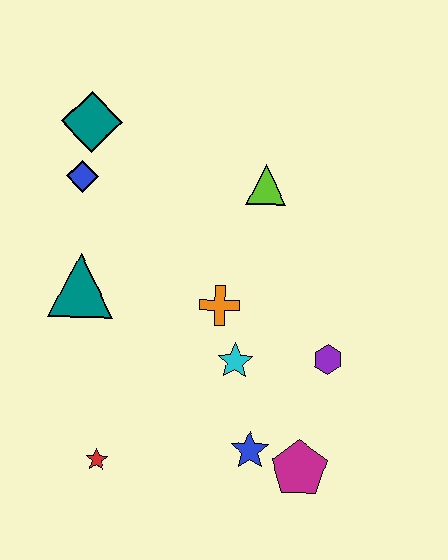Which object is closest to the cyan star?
The orange cross is closest to the cyan star.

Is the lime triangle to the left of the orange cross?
No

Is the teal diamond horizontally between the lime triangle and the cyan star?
No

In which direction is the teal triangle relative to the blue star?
The teal triangle is to the left of the blue star.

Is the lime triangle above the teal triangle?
Yes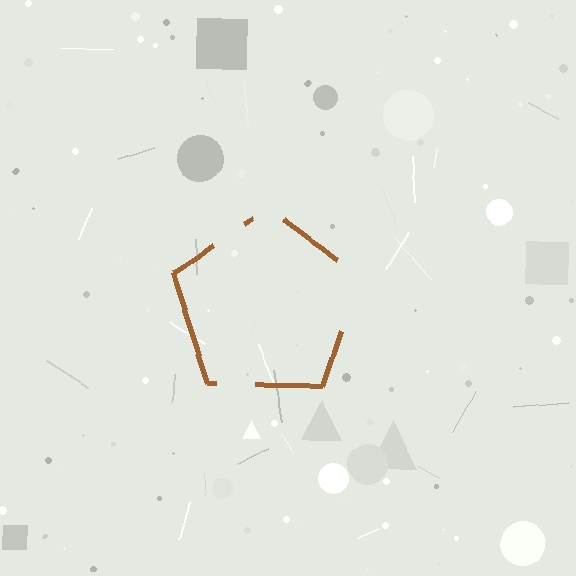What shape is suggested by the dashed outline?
The dashed outline suggests a pentagon.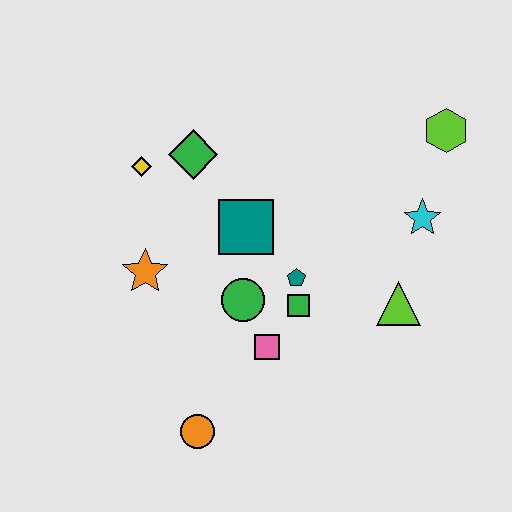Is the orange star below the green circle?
No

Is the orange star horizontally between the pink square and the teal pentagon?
No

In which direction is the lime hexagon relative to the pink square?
The lime hexagon is above the pink square.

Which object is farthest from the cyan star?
The orange circle is farthest from the cyan star.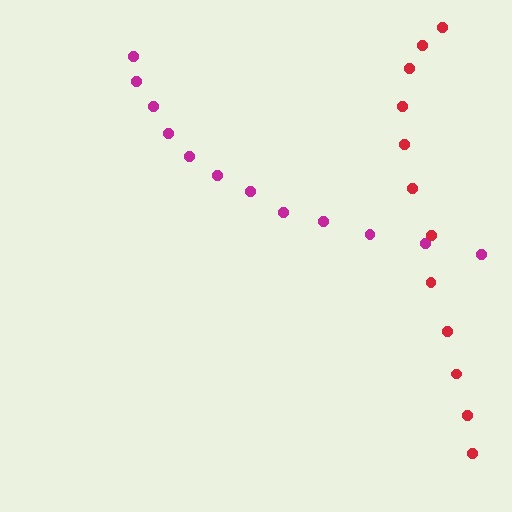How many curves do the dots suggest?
There are 2 distinct paths.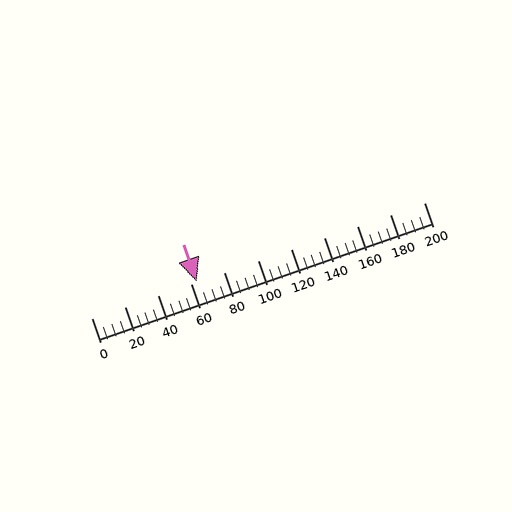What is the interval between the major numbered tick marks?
The major tick marks are spaced 20 units apart.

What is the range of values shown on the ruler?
The ruler shows values from 0 to 200.